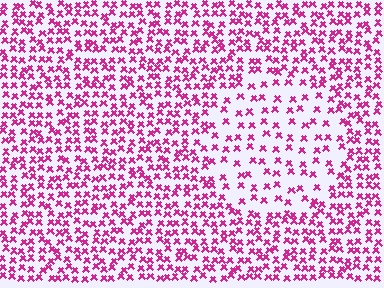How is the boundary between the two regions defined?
The boundary is defined by a change in element density (approximately 2.0x ratio). All elements are the same color, size, and shape.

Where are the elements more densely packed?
The elements are more densely packed outside the circle boundary.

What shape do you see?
I see a circle.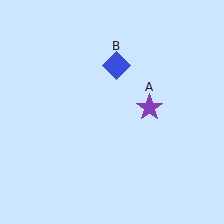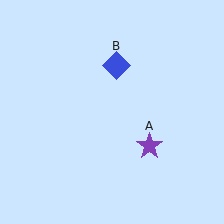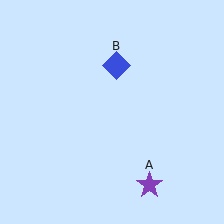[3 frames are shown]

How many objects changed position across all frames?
1 object changed position: purple star (object A).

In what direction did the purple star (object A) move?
The purple star (object A) moved down.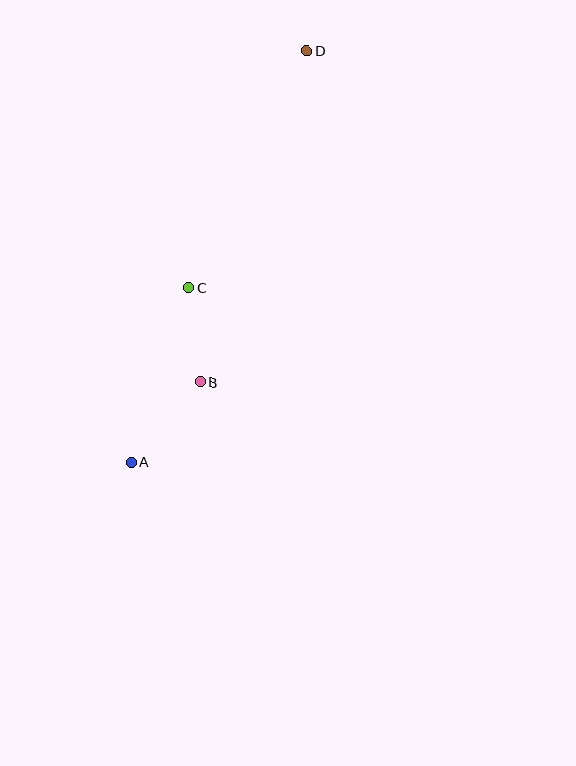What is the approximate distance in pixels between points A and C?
The distance between A and C is approximately 184 pixels.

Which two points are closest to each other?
Points B and C are closest to each other.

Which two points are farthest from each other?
Points A and D are farthest from each other.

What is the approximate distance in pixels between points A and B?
The distance between A and B is approximately 106 pixels.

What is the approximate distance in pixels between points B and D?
The distance between B and D is approximately 348 pixels.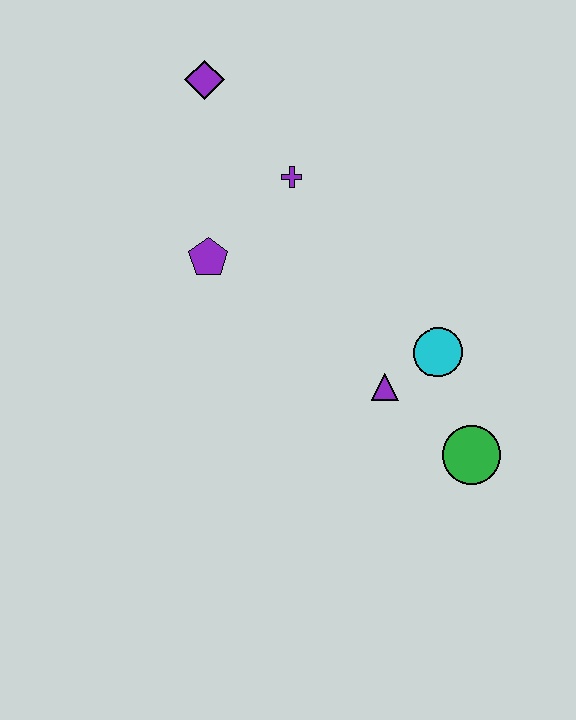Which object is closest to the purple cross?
The purple pentagon is closest to the purple cross.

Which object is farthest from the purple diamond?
The green circle is farthest from the purple diamond.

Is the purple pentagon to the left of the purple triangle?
Yes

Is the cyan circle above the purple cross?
No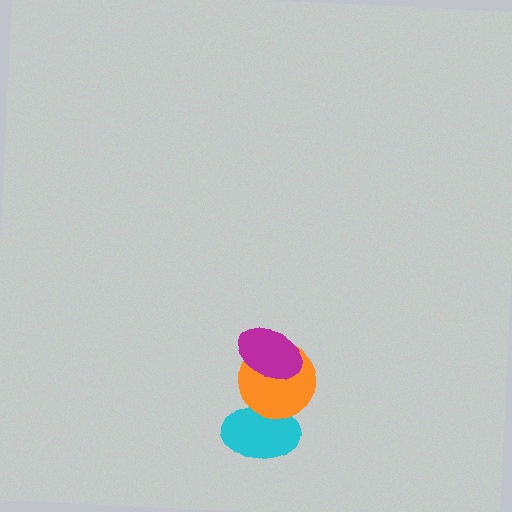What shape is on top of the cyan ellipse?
The orange circle is on top of the cyan ellipse.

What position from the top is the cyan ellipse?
The cyan ellipse is 3rd from the top.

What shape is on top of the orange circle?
The magenta ellipse is on top of the orange circle.